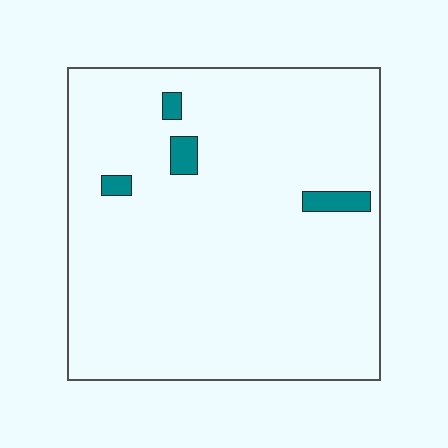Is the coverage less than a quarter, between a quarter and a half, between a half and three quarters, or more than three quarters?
Less than a quarter.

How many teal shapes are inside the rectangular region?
4.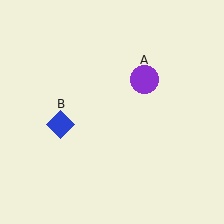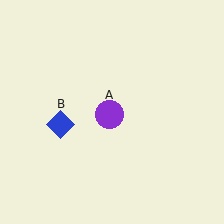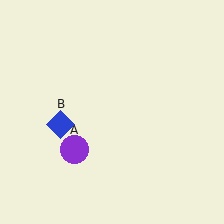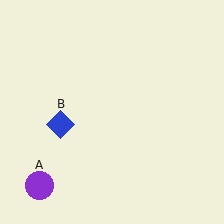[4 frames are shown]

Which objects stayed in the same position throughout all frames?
Blue diamond (object B) remained stationary.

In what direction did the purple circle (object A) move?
The purple circle (object A) moved down and to the left.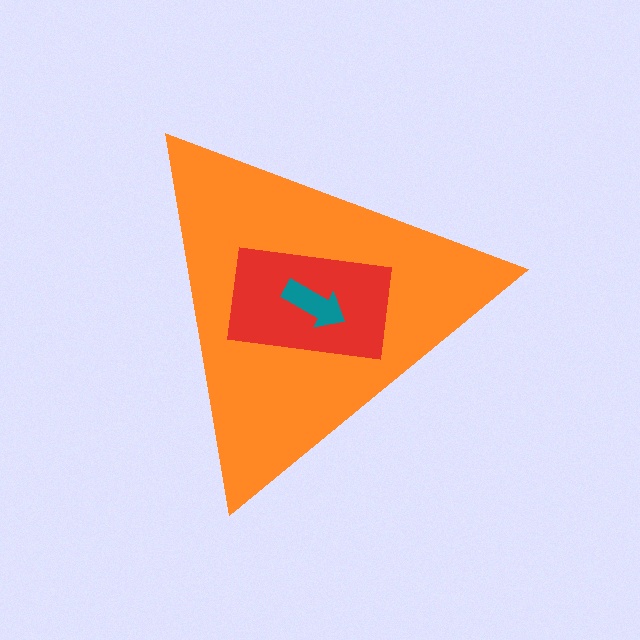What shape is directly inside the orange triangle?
The red rectangle.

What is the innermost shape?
The teal arrow.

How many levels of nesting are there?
3.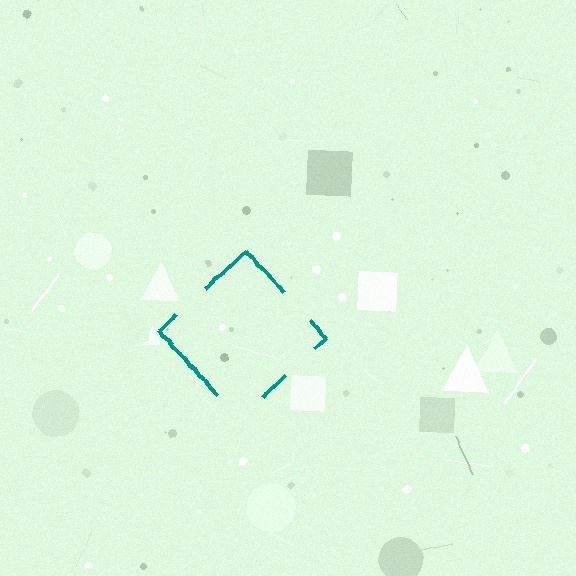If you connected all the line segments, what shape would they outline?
They would outline a diamond.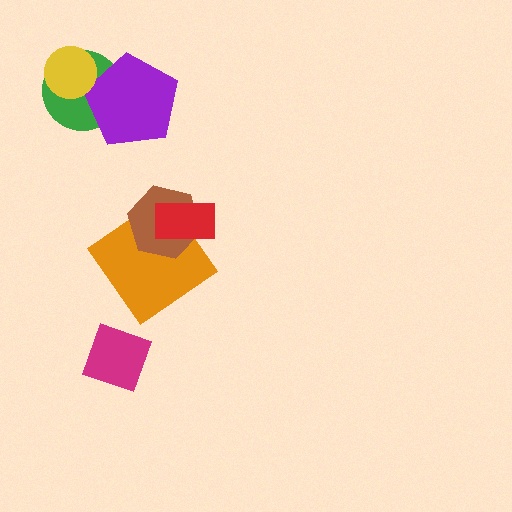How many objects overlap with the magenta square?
0 objects overlap with the magenta square.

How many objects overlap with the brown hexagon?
2 objects overlap with the brown hexagon.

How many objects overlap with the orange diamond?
2 objects overlap with the orange diamond.